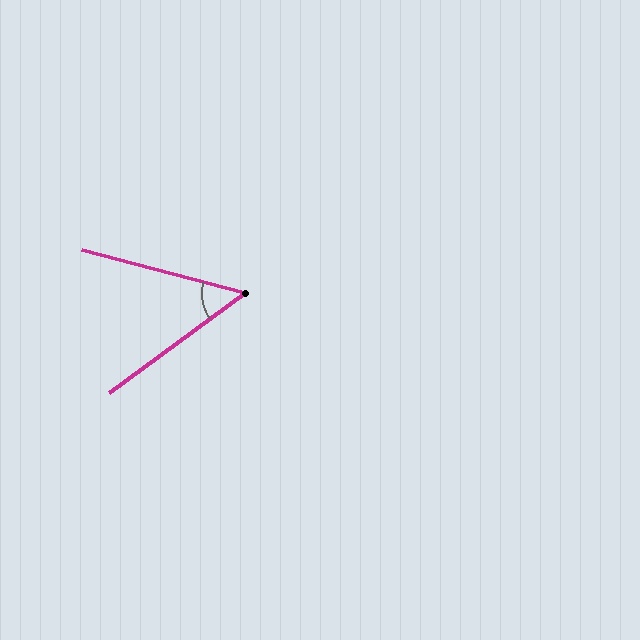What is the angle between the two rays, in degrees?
Approximately 51 degrees.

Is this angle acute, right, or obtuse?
It is acute.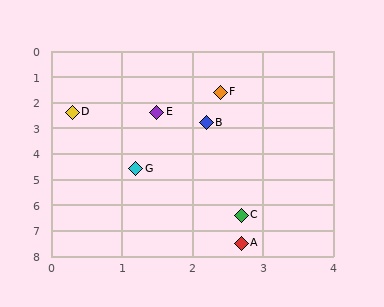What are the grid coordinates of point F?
Point F is at approximately (2.4, 1.6).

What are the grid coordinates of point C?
Point C is at approximately (2.7, 6.4).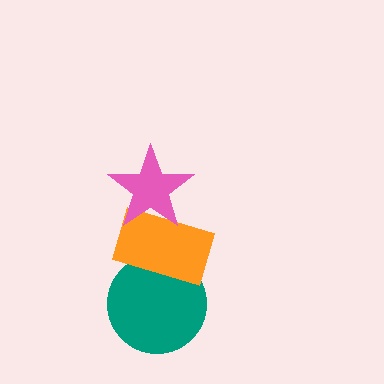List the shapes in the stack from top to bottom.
From top to bottom: the pink star, the orange rectangle, the teal circle.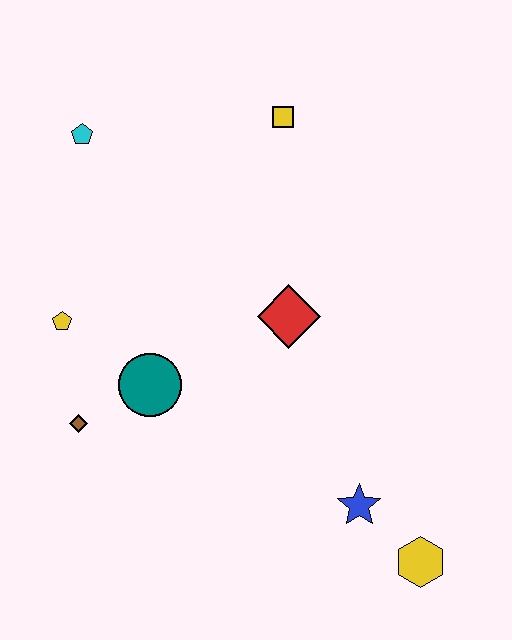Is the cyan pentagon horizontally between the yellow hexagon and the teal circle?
No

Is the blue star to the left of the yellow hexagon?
Yes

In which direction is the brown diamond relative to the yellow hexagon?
The brown diamond is to the left of the yellow hexagon.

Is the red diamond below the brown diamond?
No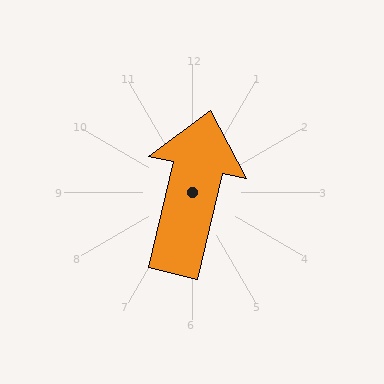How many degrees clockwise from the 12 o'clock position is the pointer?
Approximately 13 degrees.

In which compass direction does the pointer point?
North.